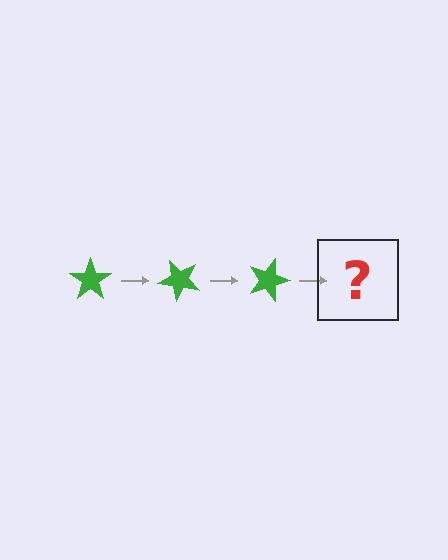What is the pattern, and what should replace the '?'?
The pattern is that the star rotates 45 degrees each step. The '?' should be a green star rotated 135 degrees.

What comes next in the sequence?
The next element should be a green star rotated 135 degrees.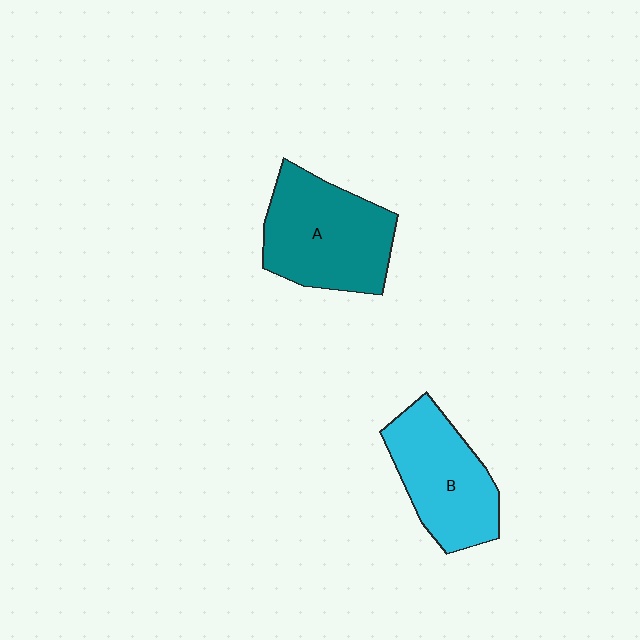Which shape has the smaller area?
Shape B (cyan).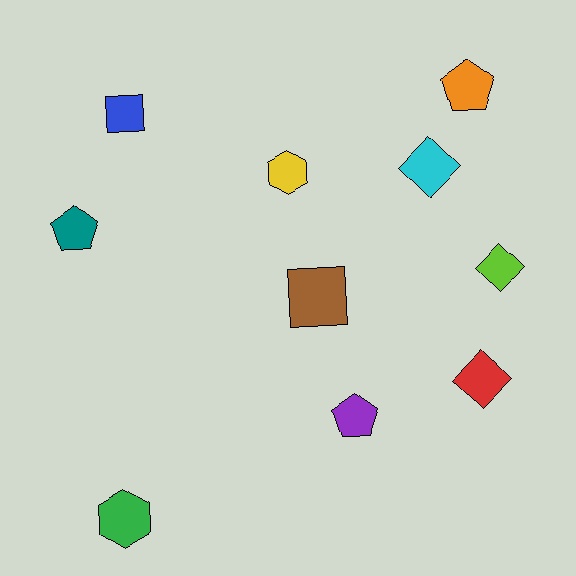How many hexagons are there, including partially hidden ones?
There are 2 hexagons.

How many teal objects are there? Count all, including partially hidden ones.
There is 1 teal object.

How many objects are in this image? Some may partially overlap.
There are 10 objects.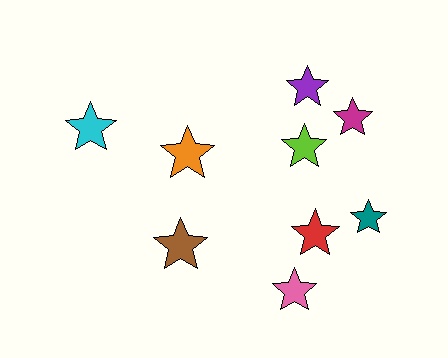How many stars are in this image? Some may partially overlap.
There are 9 stars.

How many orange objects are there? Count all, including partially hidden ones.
There is 1 orange object.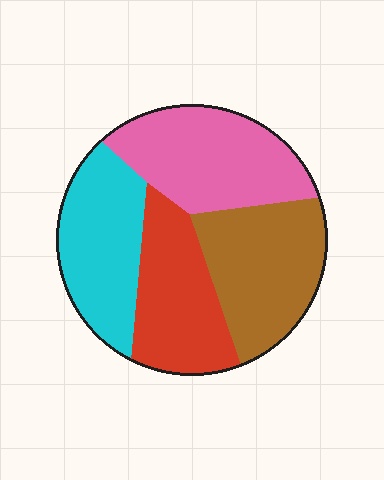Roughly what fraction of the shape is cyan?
Cyan covers 24% of the shape.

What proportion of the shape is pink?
Pink takes up about one quarter (1/4) of the shape.